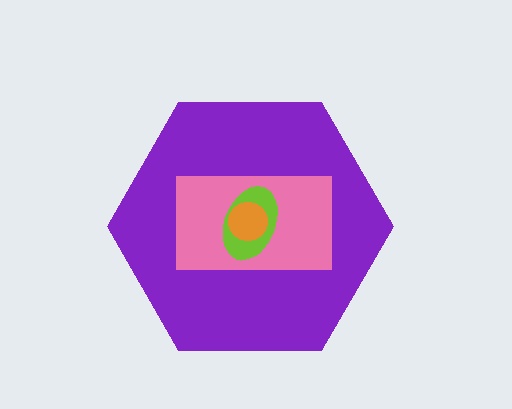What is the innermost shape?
The orange circle.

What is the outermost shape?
The purple hexagon.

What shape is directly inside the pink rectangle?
The lime ellipse.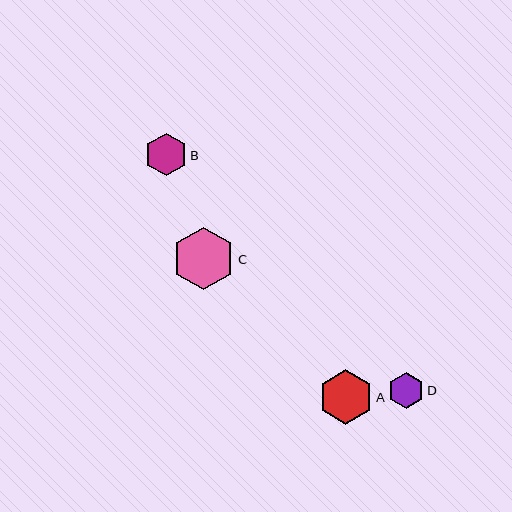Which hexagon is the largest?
Hexagon C is the largest with a size of approximately 63 pixels.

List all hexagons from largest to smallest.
From largest to smallest: C, A, B, D.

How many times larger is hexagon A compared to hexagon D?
Hexagon A is approximately 1.5 times the size of hexagon D.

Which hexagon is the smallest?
Hexagon D is the smallest with a size of approximately 36 pixels.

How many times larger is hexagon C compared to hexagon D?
Hexagon C is approximately 1.7 times the size of hexagon D.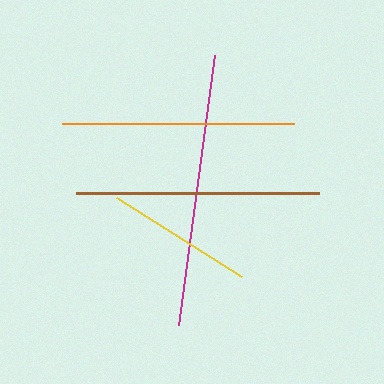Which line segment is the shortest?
The yellow line is the shortest at approximately 148 pixels.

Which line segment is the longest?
The magenta line is the longest at approximately 273 pixels.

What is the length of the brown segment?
The brown segment is approximately 244 pixels long.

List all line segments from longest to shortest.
From longest to shortest: magenta, brown, orange, yellow.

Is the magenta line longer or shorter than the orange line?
The magenta line is longer than the orange line.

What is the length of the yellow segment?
The yellow segment is approximately 148 pixels long.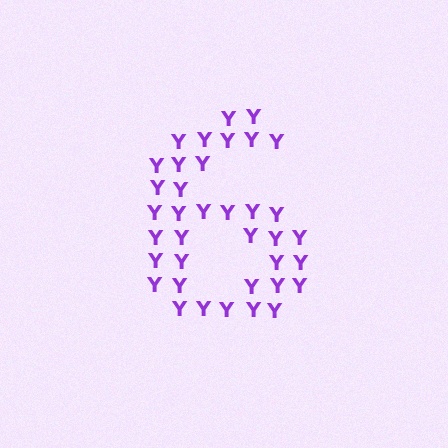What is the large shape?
The large shape is the digit 6.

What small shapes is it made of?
It is made of small letter Y's.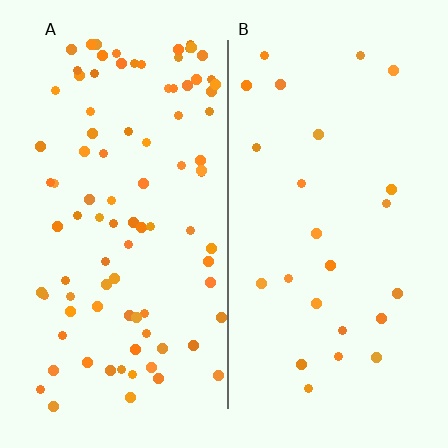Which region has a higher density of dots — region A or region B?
A (the left).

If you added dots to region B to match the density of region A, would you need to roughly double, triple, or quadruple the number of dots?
Approximately quadruple.